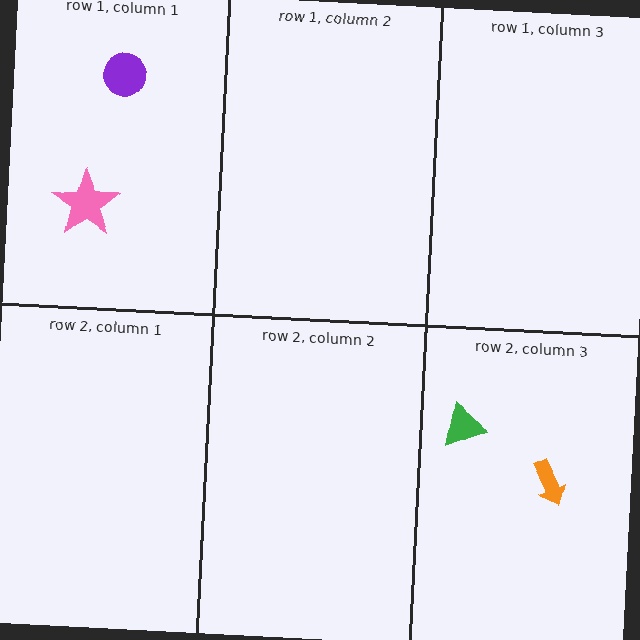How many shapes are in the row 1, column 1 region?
2.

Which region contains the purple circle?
The row 1, column 1 region.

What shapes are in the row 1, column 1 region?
The pink star, the purple circle.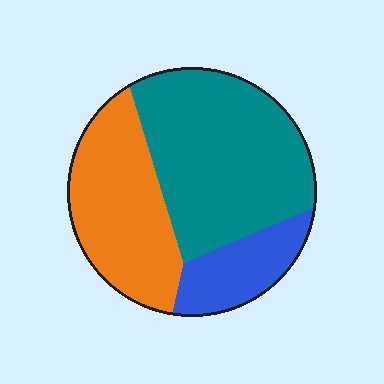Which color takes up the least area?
Blue, at roughly 15%.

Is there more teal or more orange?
Teal.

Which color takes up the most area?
Teal, at roughly 50%.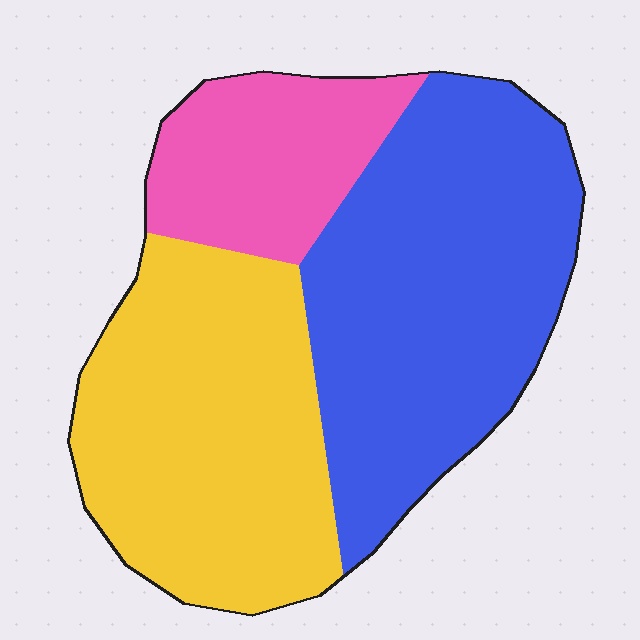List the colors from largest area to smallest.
From largest to smallest: blue, yellow, pink.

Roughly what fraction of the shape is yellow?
Yellow takes up between a third and a half of the shape.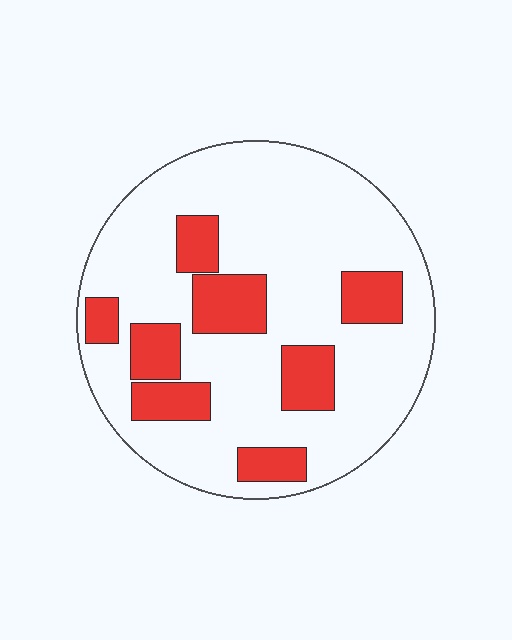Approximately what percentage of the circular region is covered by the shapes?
Approximately 25%.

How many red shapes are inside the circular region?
8.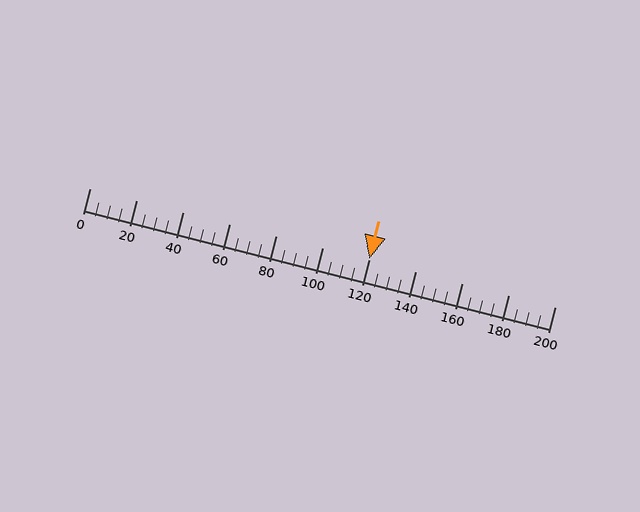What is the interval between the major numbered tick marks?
The major tick marks are spaced 20 units apart.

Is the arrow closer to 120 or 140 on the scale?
The arrow is closer to 120.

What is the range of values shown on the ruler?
The ruler shows values from 0 to 200.